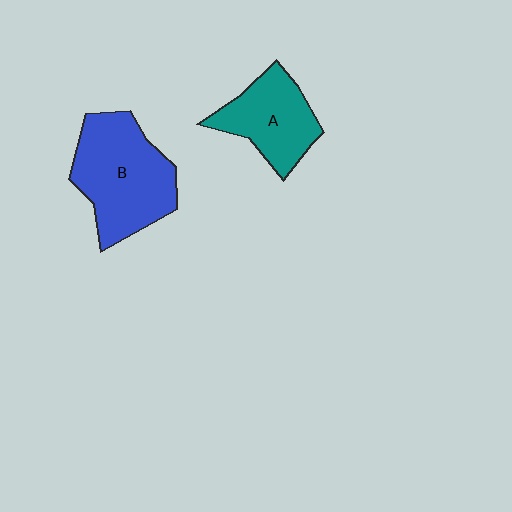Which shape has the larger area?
Shape B (blue).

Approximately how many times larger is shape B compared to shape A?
Approximately 1.5 times.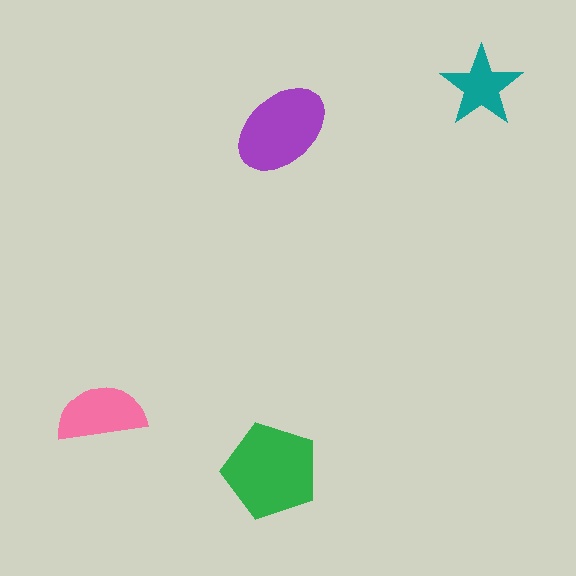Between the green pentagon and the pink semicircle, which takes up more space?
The green pentagon.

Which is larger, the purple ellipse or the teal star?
The purple ellipse.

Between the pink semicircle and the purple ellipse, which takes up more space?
The purple ellipse.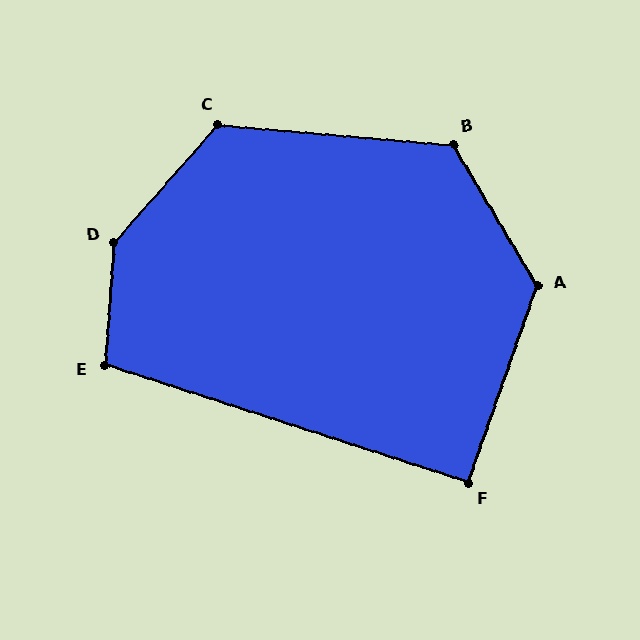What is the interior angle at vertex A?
Approximately 130 degrees (obtuse).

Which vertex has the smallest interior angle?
F, at approximately 91 degrees.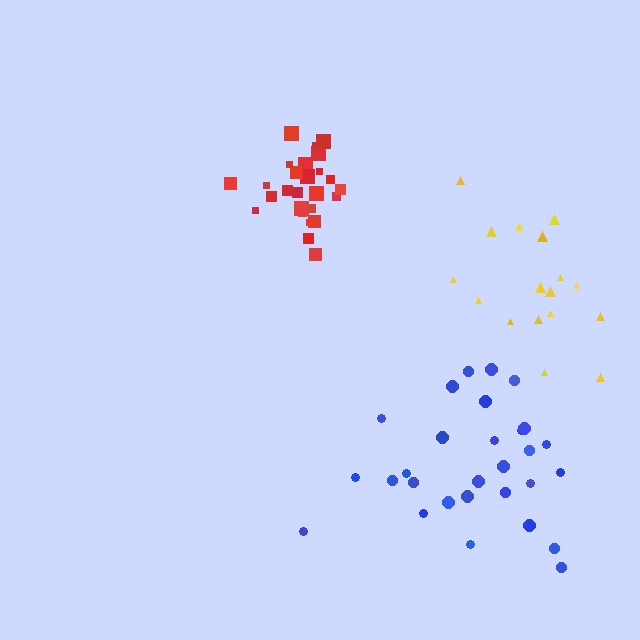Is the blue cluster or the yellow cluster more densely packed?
Yellow.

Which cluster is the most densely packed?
Red.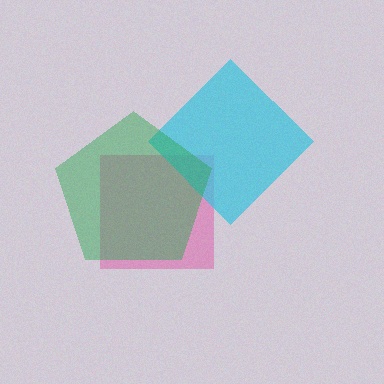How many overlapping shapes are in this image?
There are 3 overlapping shapes in the image.